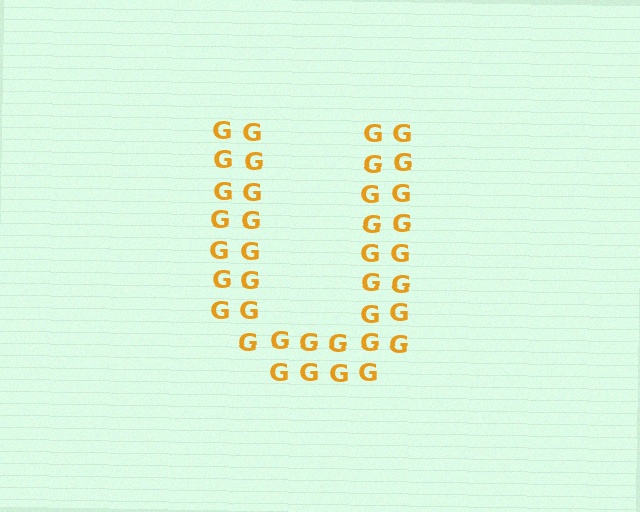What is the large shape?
The large shape is the letter U.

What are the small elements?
The small elements are letter G's.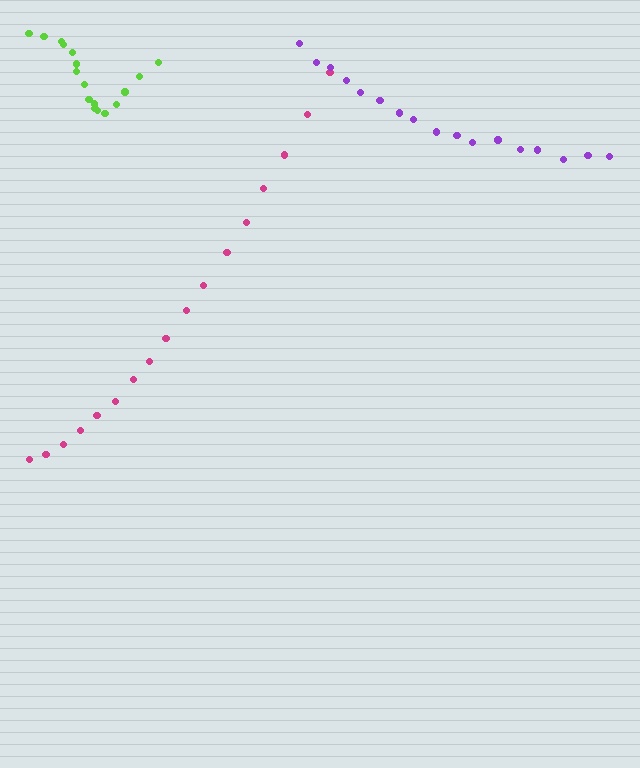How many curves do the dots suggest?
There are 3 distinct paths.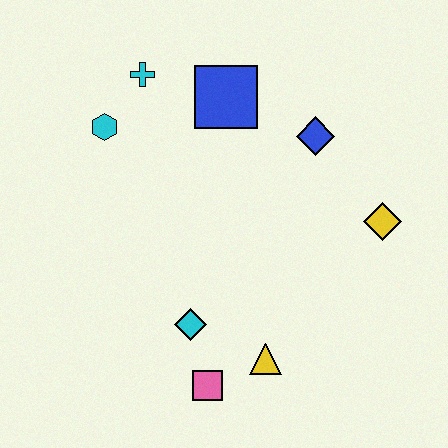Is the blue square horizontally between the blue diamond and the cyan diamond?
Yes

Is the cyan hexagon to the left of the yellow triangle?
Yes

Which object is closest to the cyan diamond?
The pink square is closest to the cyan diamond.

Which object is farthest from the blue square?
The pink square is farthest from the blue square.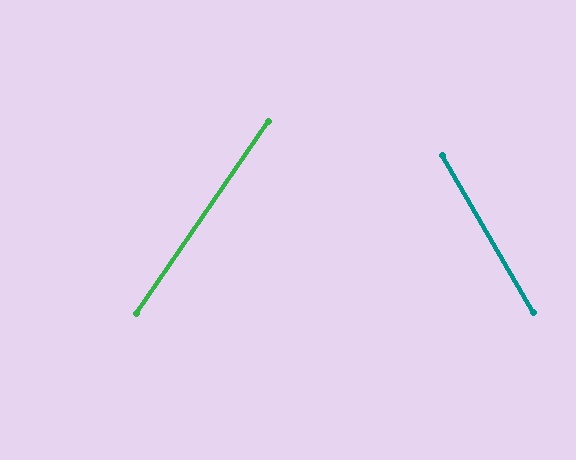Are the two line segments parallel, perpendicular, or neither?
Neither parallel nor perpendicular — they differ by about 65°.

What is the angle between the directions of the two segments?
Approximately 65 degrees.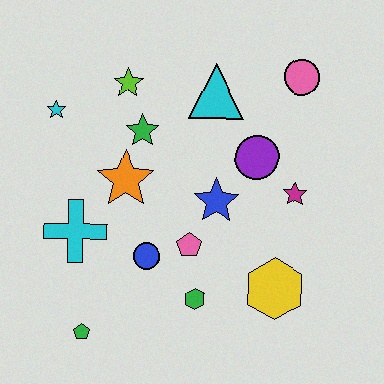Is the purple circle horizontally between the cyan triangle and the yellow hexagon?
Yes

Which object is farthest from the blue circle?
The pink circle is farthest from the blue circle.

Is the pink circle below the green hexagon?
No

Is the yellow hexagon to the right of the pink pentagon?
Yes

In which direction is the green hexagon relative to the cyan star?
The green hexagon is below the cyan star.